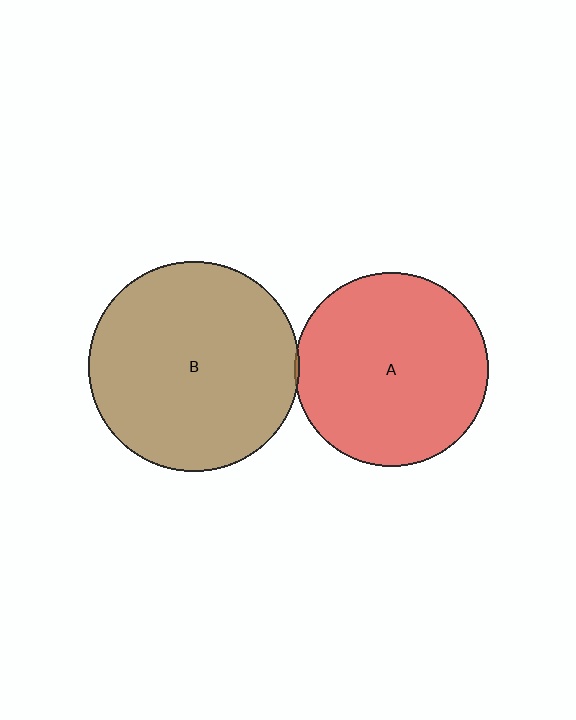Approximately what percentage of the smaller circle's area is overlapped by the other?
Approximately 5%.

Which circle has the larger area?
Circle B (brown).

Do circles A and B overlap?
Yes.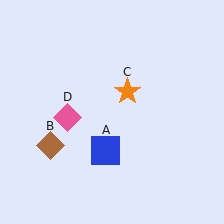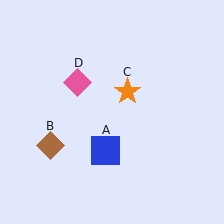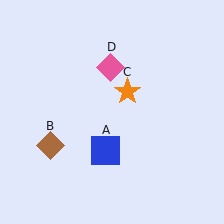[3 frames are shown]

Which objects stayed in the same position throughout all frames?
Blue square (object A) and brown diamond (object B) and orange star (object C) remained stationary.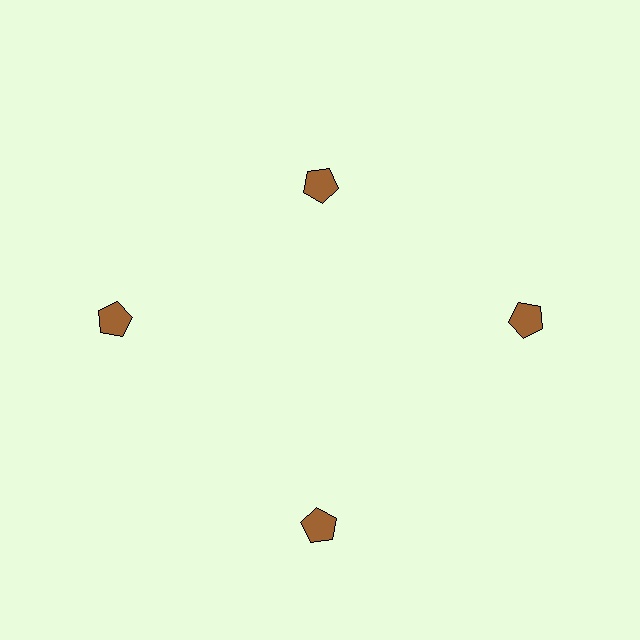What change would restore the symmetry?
The symmetry would be restored by moving it outward, back onto the ring so that all 4 pentagons sit at equal angles and equal distance from the center.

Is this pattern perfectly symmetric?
No. The 4 brown pentagons are arranged in a ring, but one element near the 12 o'clock position is pulled inward toward the center, breaking the 4-fold rotational symmetry.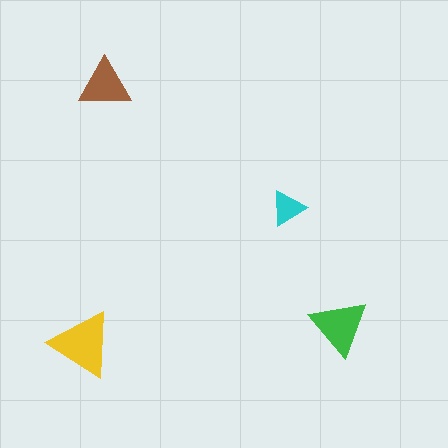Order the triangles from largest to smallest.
the yellow one, the green one, the brown one, the cyan one.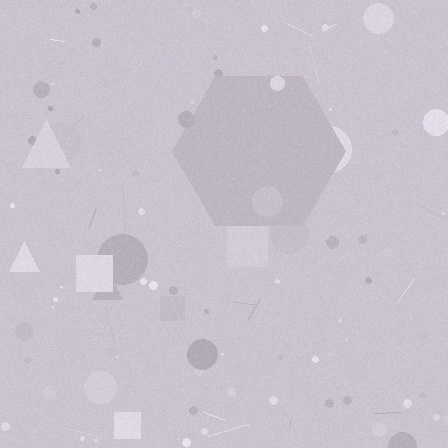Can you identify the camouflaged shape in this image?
The camouflaged shape is a hexagon.